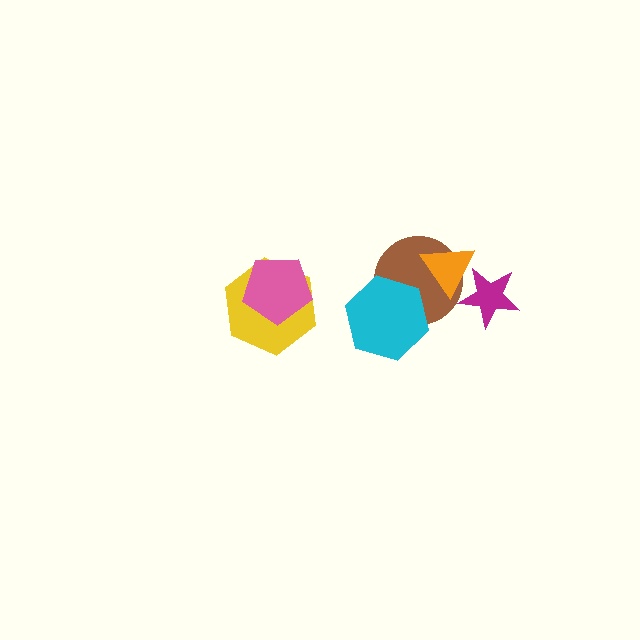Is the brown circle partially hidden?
Yes, it is partially covered by another shape.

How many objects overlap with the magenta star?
1 object overlaps with the magenta star.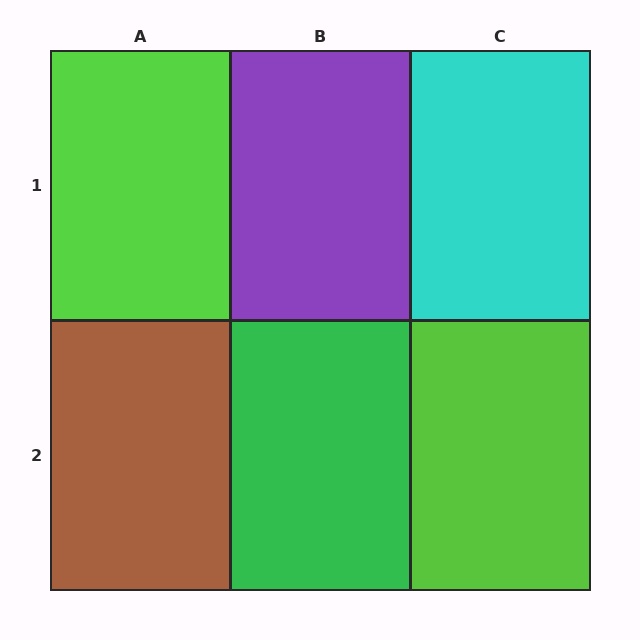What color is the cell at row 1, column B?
Purple.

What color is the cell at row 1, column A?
Lime.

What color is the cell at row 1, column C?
Cyan.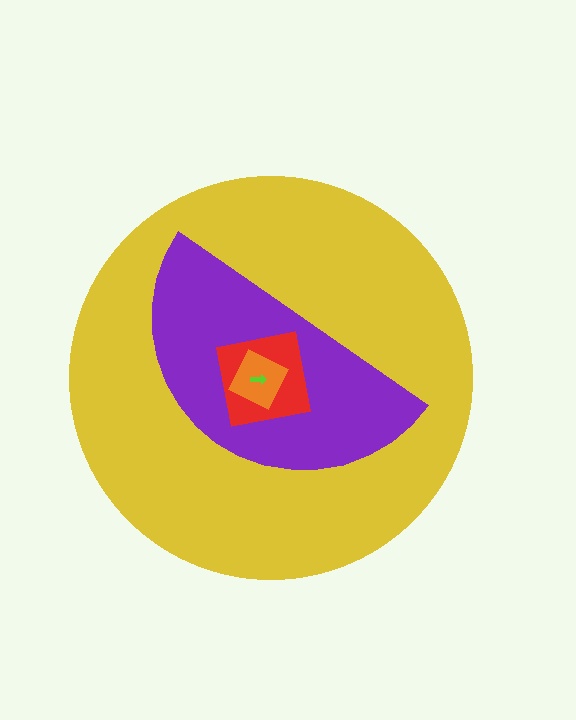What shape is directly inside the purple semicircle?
The red square.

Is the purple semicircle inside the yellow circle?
Yes.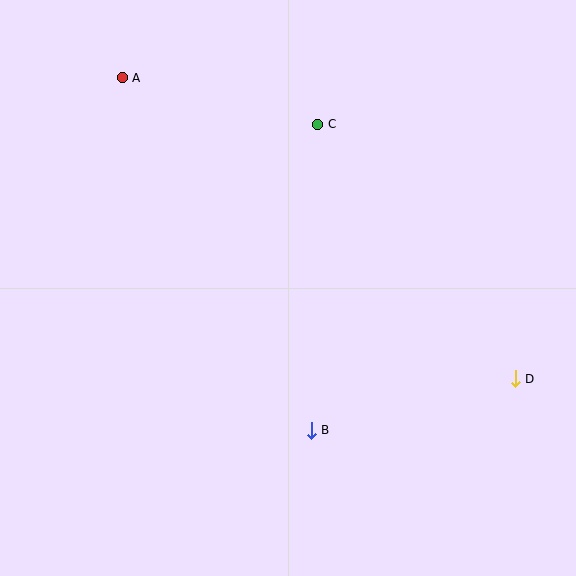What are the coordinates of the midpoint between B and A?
The midpoint between B and A is at (217, 254).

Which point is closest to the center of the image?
Point B at (311, 430) is closest to the center.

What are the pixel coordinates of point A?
Point A is at (122, 78).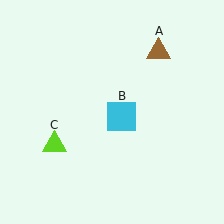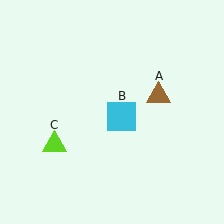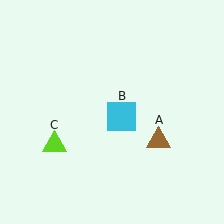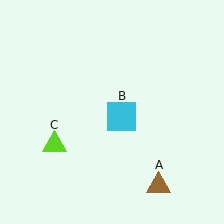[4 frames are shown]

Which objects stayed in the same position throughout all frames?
Cyan square (object B) and lime triangle (object C) remained stationary.